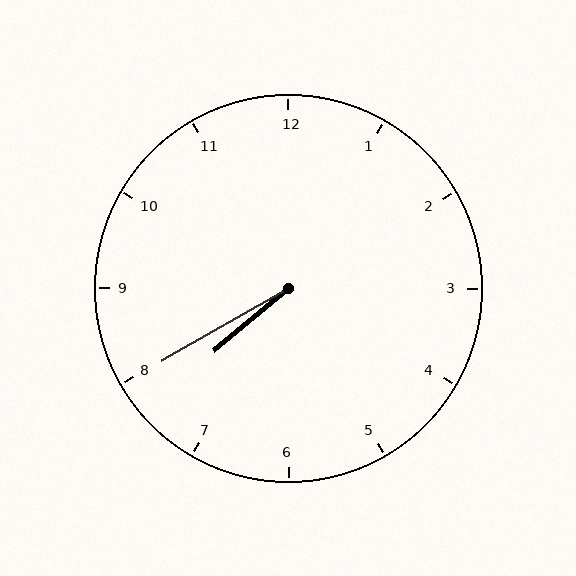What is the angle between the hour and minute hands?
Approximately 10 degrees.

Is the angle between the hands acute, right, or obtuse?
It is acute.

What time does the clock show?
7:40.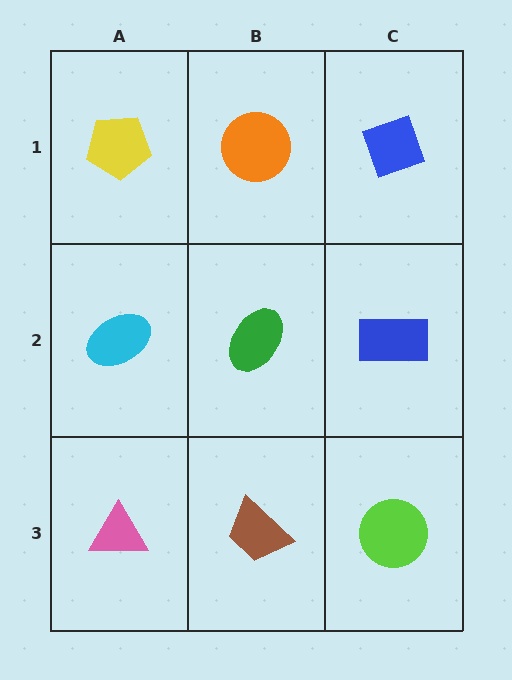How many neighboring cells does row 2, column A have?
3.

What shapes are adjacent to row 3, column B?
A green ellipse (row 2, column B), a pink triangle (row 3, column A), a lime circle (row 3, column C).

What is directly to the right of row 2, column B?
A blue rectangle.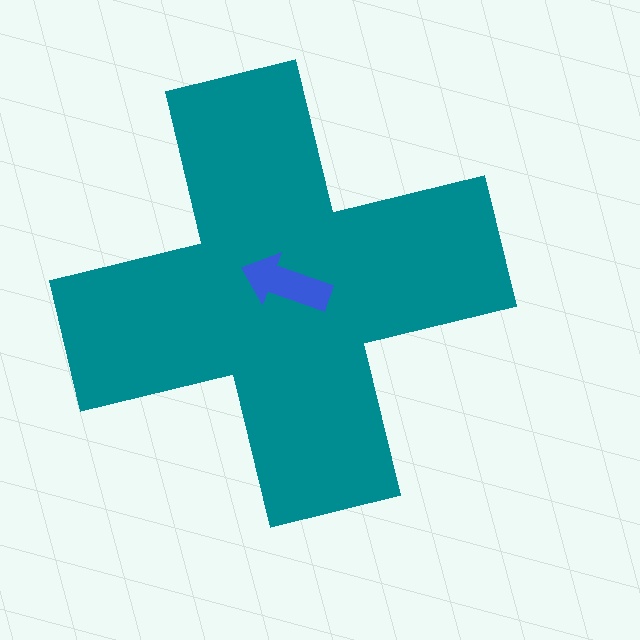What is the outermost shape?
The teal cross.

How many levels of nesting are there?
2.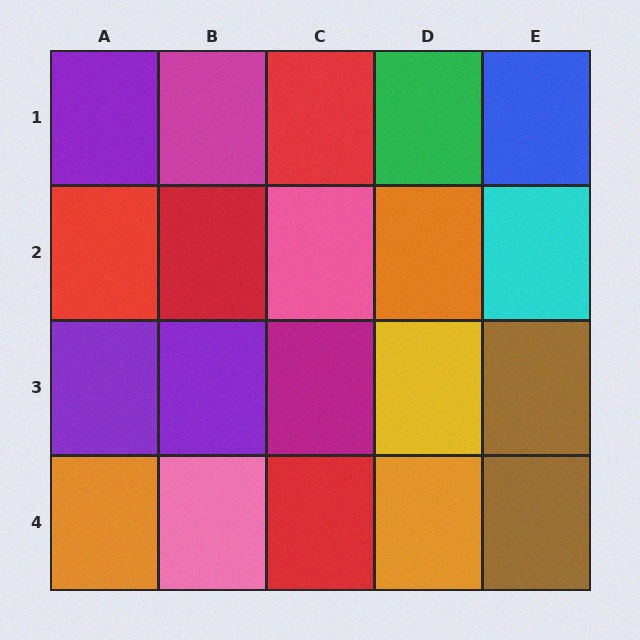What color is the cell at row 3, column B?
Purple.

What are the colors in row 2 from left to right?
Red, red, pink, orange, cyan.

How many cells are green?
1 cell is green.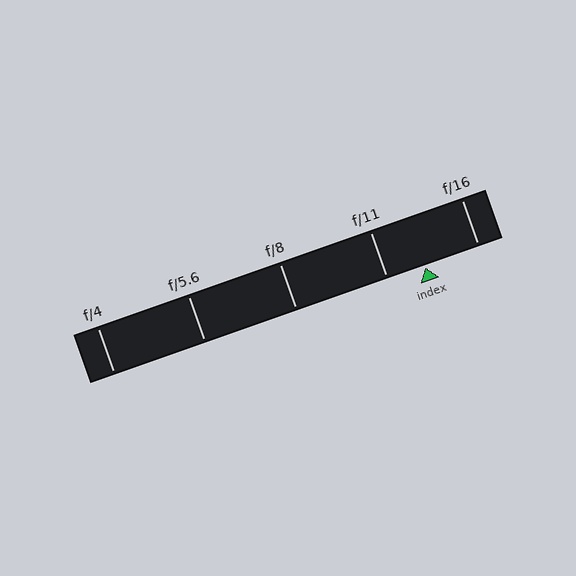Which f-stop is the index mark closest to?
The index mark is closest to f/11.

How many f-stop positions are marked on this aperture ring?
There are 5 f-stop positions marked.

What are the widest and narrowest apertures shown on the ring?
The widest aperture shown is f/4 and the narrowest is f/16.